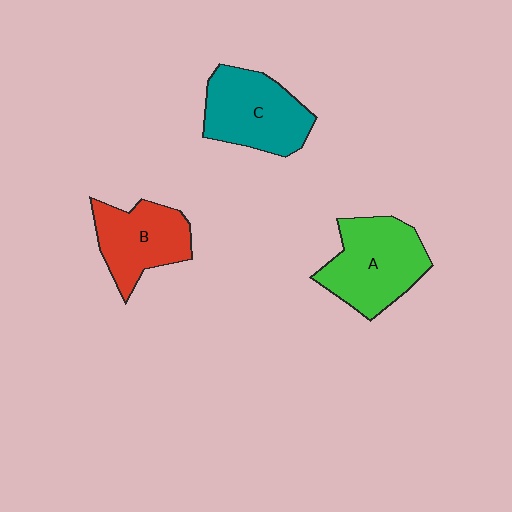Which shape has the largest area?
Shape A (green).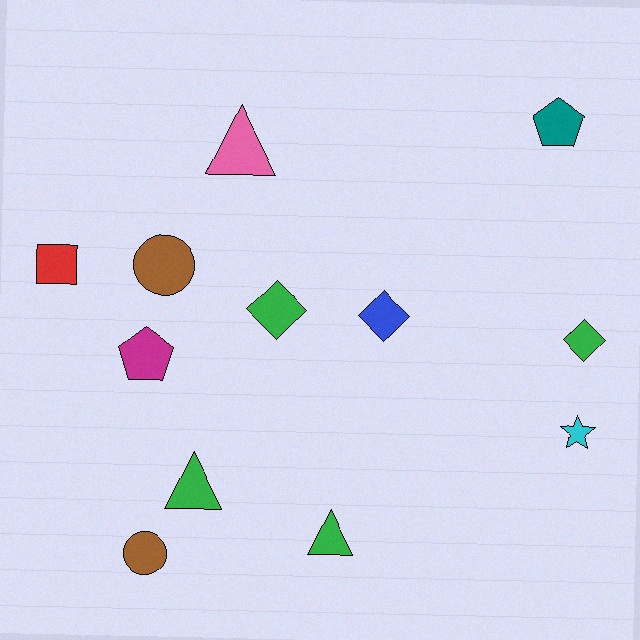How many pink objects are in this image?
There is 1 pink object.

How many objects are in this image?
There are 12 objects.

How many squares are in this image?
There is 1 square.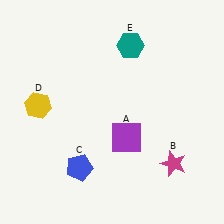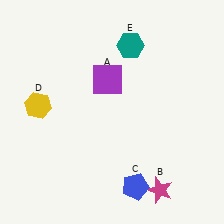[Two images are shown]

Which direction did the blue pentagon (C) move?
The blue pentagon (C) moved right.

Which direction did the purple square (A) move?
The purple square (A) moved up.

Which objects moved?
The objects that moved are: the purple square (A), the magenta star (B), the blue pentagon (C).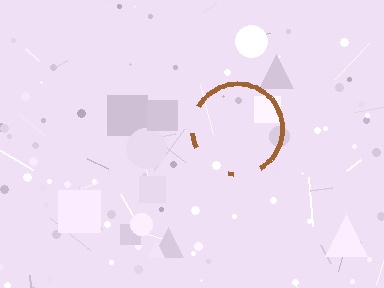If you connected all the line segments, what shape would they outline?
They would outline a circle.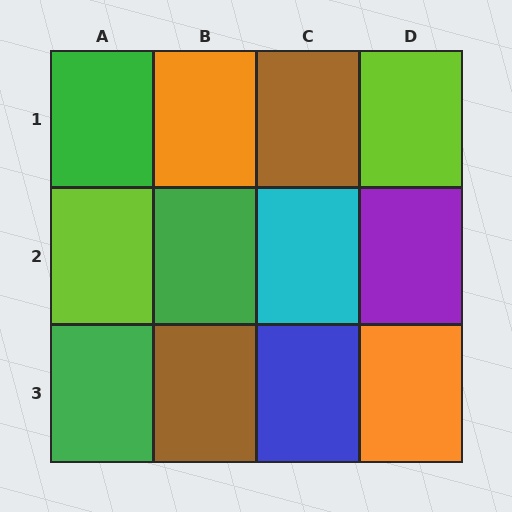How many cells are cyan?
1 cell is cyan.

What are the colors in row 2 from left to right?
Lime, green, cyan, purple.